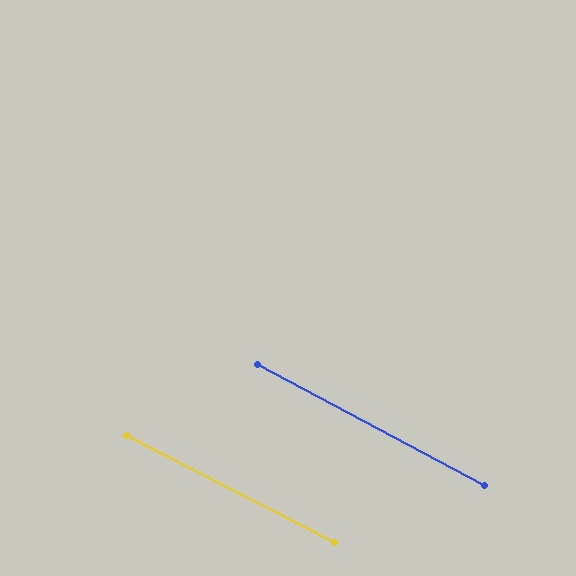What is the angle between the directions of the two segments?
Approximately 1 degree.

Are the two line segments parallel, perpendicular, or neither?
Parallel — their directions differ by only 1.2°.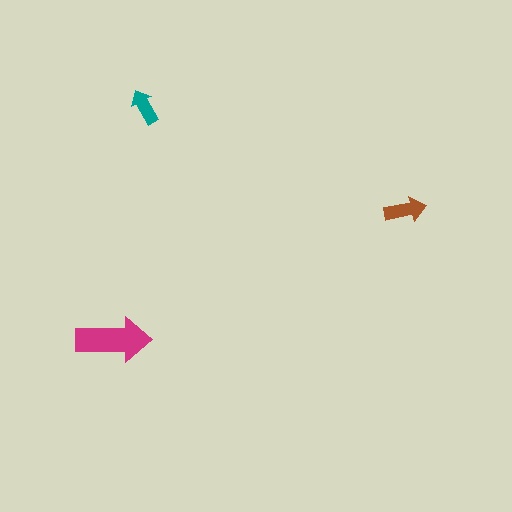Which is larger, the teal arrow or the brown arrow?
The brown one.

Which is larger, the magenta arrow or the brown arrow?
The magenta one.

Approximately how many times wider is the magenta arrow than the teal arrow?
About 2 times wider.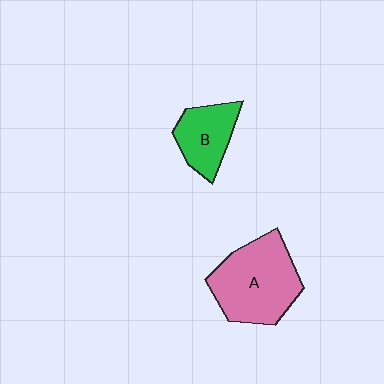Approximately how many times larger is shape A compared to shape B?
Approximately 1.8 times.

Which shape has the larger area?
Shape A (pink).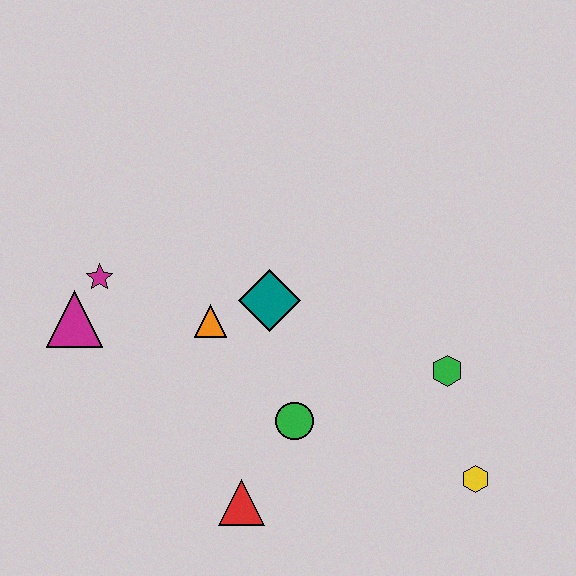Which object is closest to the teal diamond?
The orange triangle is closest to the teal diamond.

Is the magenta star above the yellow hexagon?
Yes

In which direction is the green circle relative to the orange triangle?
The green circle is below the orange triangle.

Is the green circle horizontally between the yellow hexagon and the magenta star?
Yes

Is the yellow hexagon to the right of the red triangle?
Yes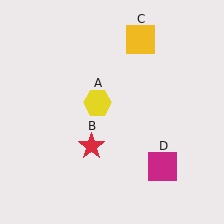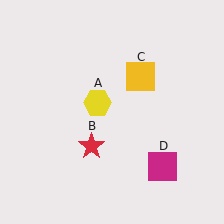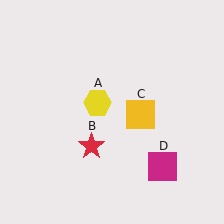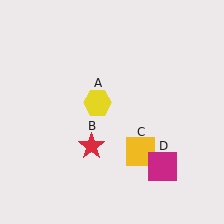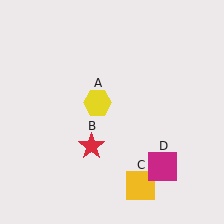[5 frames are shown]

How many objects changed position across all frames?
1 object changed position: yellow square (object C).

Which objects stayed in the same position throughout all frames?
Yellow hexagon (object A) and red star (object B) and magenta square (object D) remained stationary.